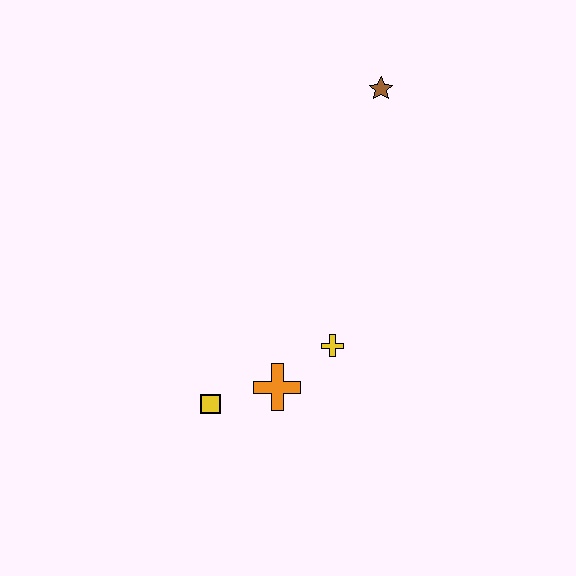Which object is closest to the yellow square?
The orange cross is closest to the yellow square.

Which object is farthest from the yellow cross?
The brown star is farthest from the yellow cross.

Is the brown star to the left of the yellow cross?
No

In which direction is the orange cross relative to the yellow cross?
The orange cross is to the left of the yellow cross.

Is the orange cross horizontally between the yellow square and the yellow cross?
Yes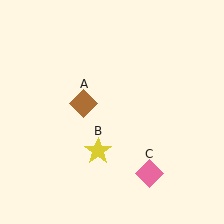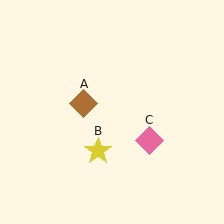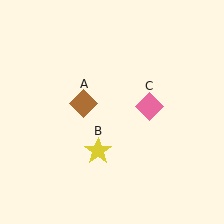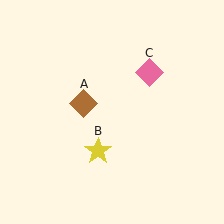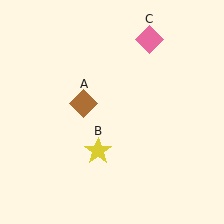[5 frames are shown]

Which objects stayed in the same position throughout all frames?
Brown diamond (object A) and yellow star (object B) remained stationary.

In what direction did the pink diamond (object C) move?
The pink diamond (object C) moved up.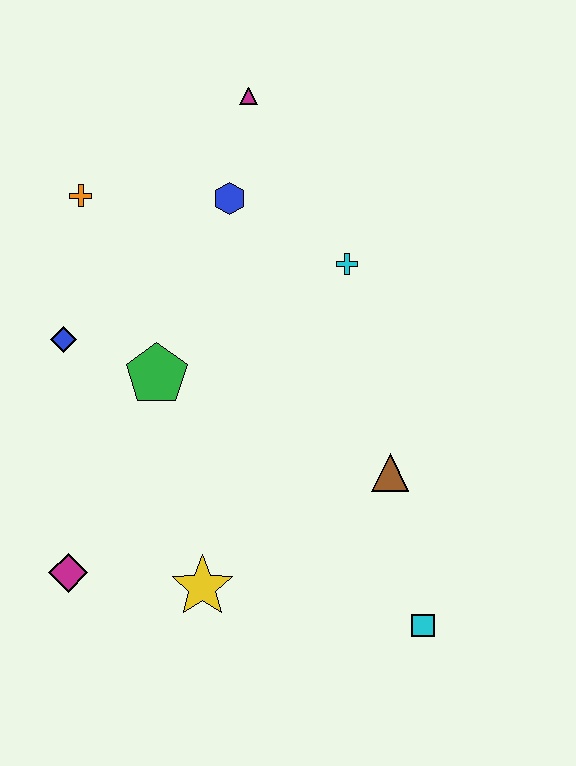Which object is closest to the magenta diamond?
The yellow star is closest to the magenta diamond.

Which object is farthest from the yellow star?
The magenta triangle is farthest from the yellow star.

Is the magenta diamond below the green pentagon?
Yes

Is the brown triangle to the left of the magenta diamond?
No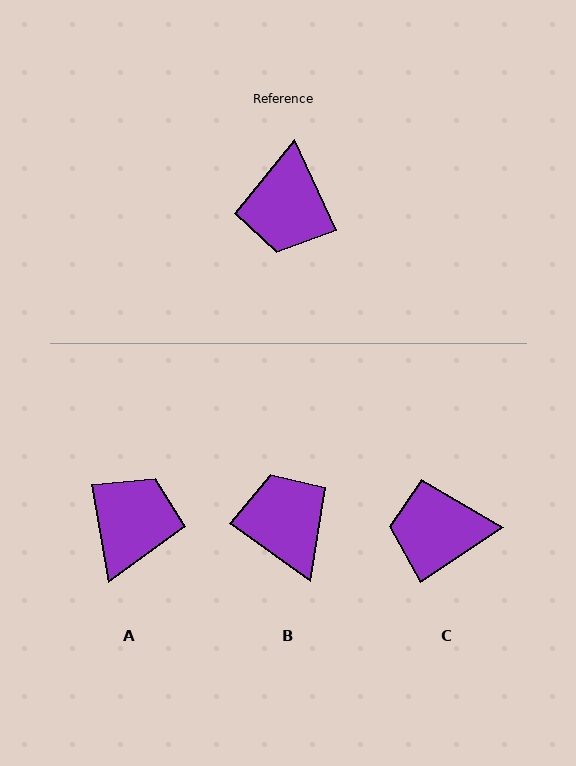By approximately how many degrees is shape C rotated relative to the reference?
Approximately 82 degrees clockwise.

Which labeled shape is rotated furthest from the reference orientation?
A, about 165 degrees away.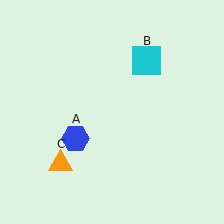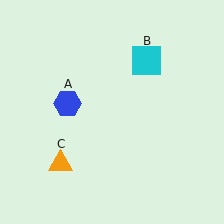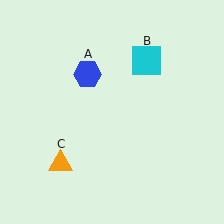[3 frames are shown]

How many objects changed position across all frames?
1 object changed position: blue hexagon (object A).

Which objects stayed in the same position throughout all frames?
Cyan square (object B) and orange triangle (object C) remained stationary.